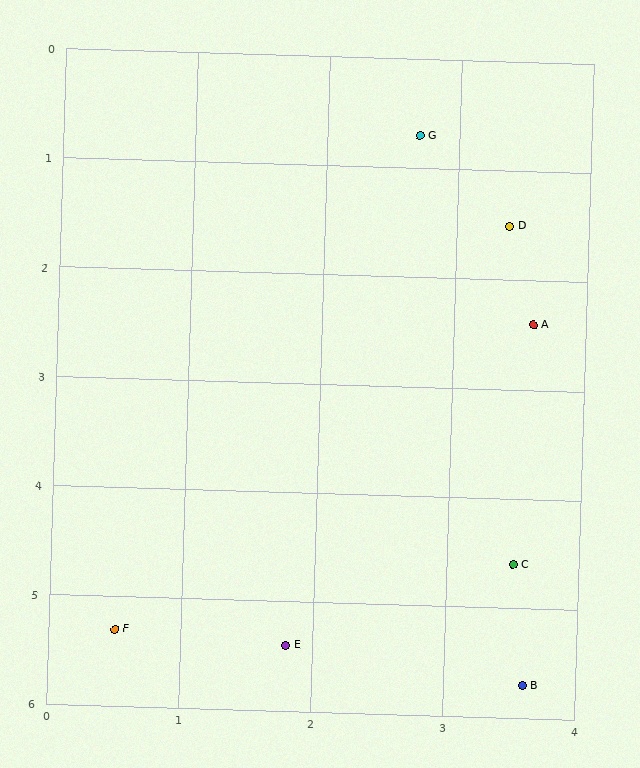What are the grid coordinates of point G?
Point G is at approximately (2.7, 0.7).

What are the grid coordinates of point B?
Point B is at approximately (3.6, 5.7).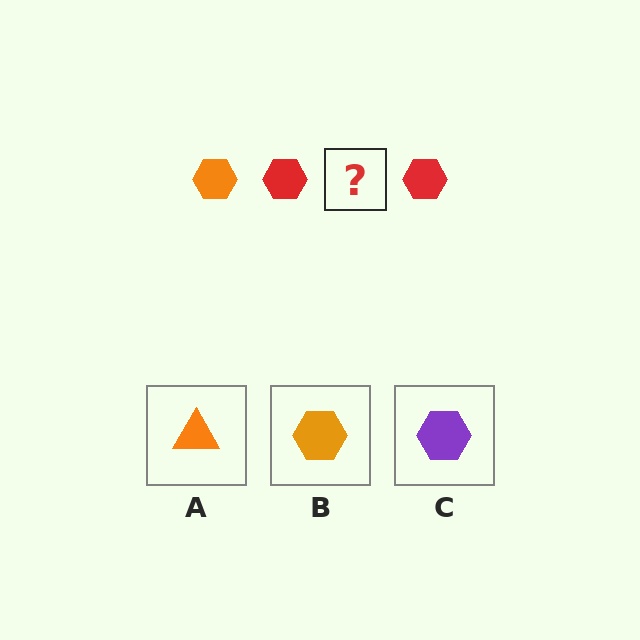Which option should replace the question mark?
Option B.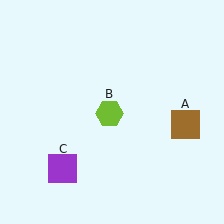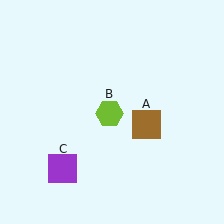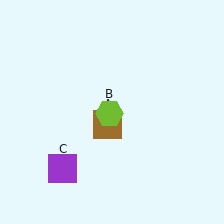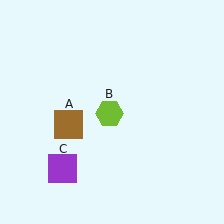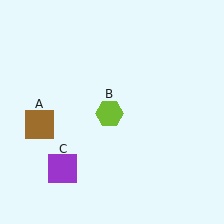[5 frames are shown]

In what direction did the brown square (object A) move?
The brown square (object A) moved left.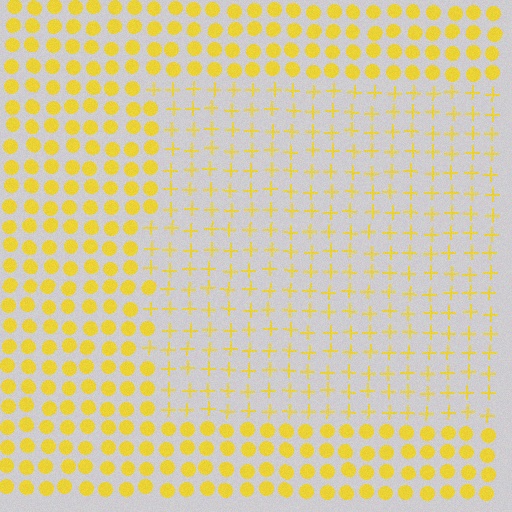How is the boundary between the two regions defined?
The boundary is defined by a change in element shape: plus signs inside vs. circles outside. All elements share the same color and spacing.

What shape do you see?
I see a rectangle.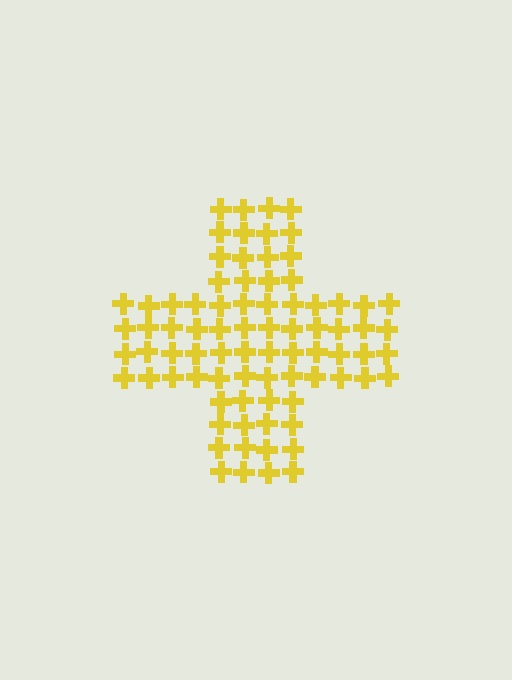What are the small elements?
The small elements are crosses.